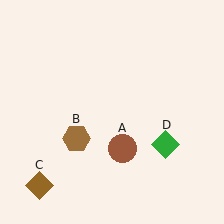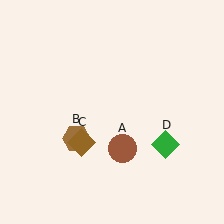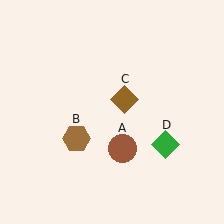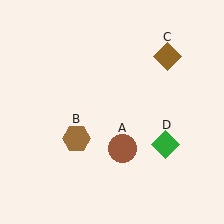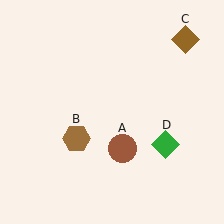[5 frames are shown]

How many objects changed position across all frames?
1 object changed position: brown diamond (object C).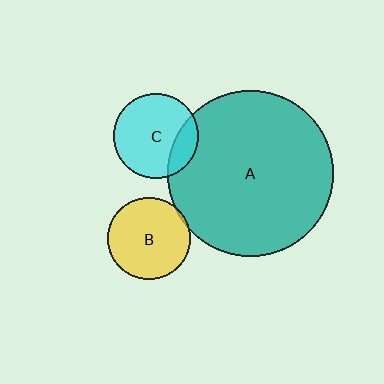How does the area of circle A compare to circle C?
Approximately 3.8 times.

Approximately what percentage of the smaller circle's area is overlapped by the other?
Approximately 5%.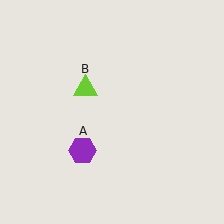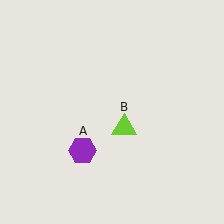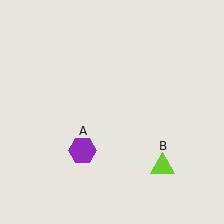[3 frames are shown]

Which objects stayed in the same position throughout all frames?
Purple hexagon (object A) remained stationary.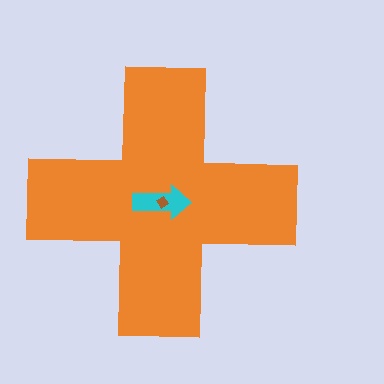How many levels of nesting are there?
3.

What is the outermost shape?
The orange cross.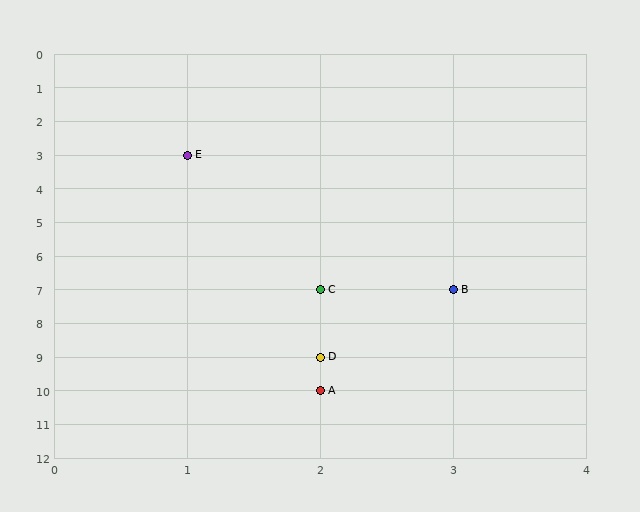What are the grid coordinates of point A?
Point A is at grid coordinates (2, 10).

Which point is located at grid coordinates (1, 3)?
Point E is at (1, 3).